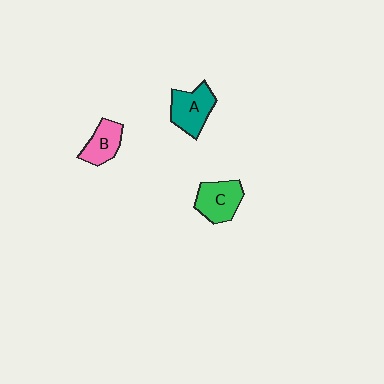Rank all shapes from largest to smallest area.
From largest to smallest: A (teal), C (green), B (pink).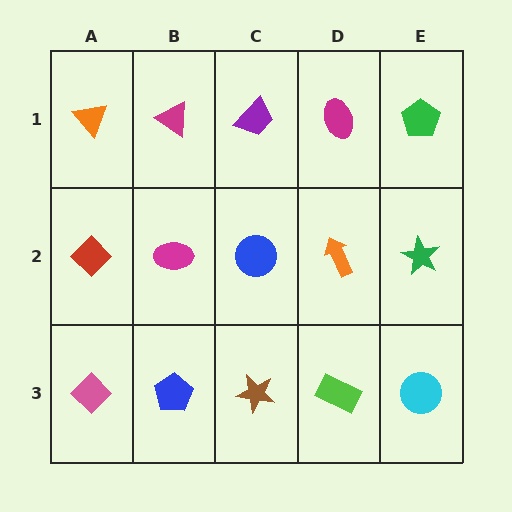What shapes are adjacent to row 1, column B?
A magenta ellipse (row 2, column B), an orange triangle (row 1, column A), a purple trapezoid (row 1, column C).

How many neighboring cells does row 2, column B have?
4.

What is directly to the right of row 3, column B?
A brown star.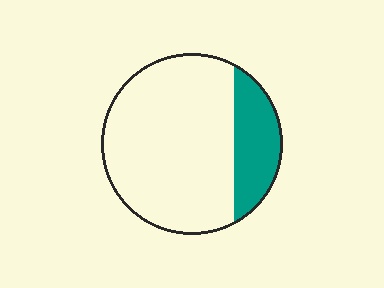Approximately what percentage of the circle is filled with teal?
Approximately 20%.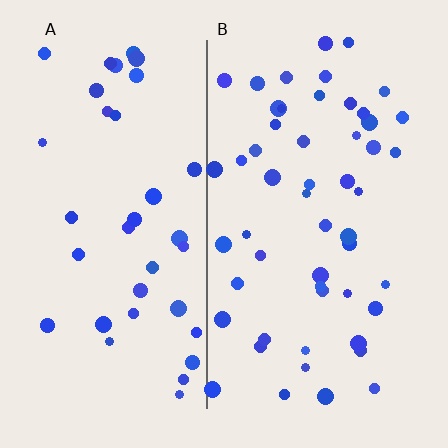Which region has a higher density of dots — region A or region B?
B (the right).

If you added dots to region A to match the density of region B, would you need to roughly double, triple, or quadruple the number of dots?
Approximately double.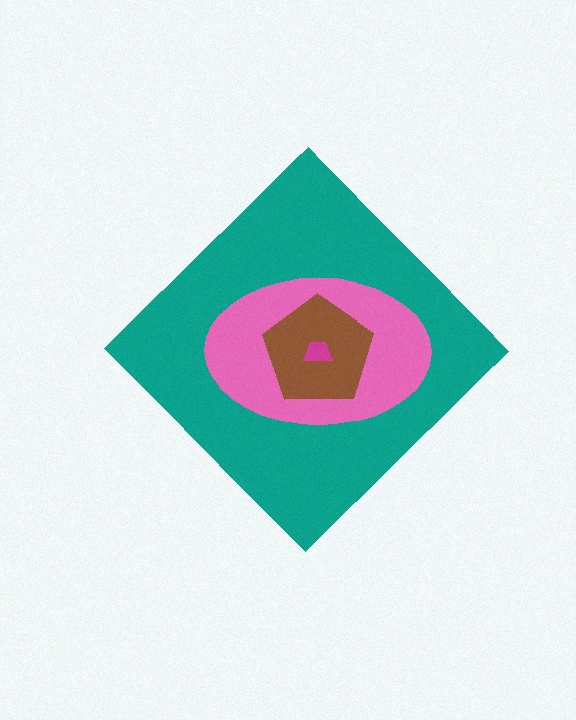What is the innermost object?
The magenta trapezoid.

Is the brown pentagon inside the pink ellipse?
Yes.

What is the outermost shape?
The teal diamond.